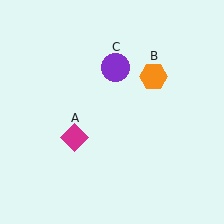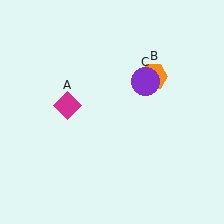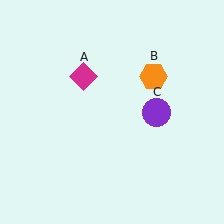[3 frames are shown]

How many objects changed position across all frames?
2 objects changed position: magenta diamond (object A), purple circle (object C).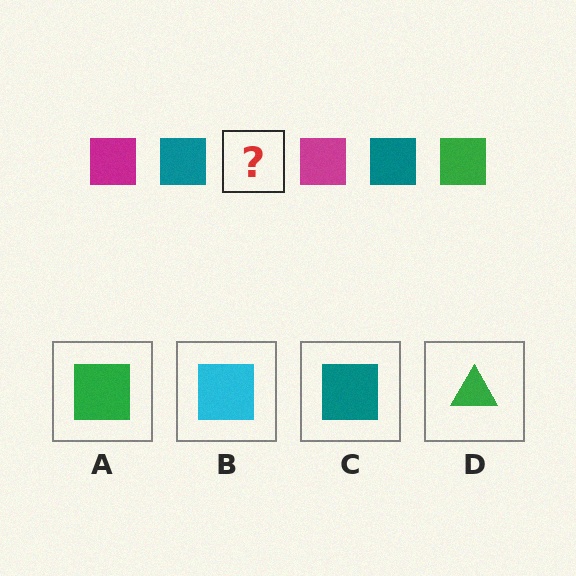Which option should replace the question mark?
Option A.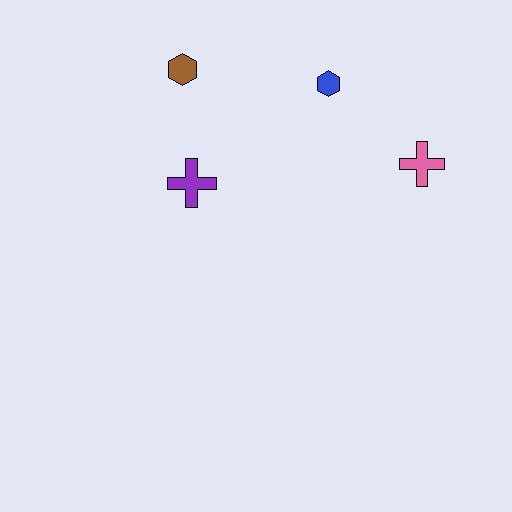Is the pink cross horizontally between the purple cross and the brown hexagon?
No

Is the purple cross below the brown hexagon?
Yes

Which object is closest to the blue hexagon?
The pink cross is closest to the blue hexagon.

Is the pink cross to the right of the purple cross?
Yes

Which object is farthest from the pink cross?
The brown hexagon is farthest from the pink cross.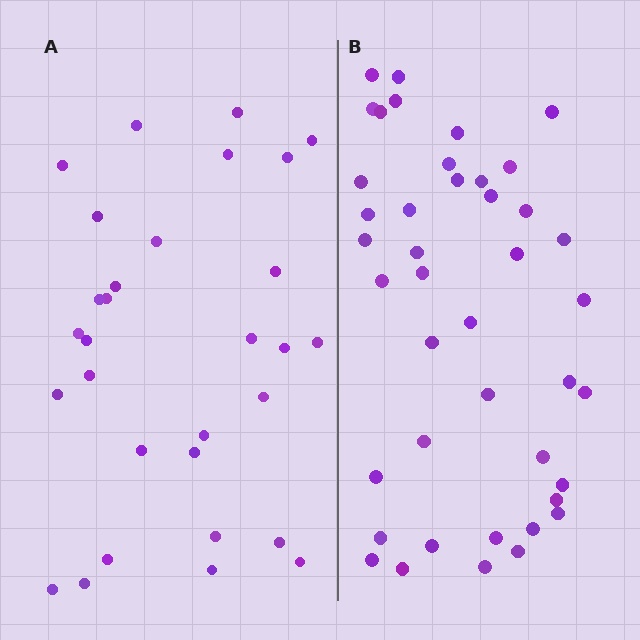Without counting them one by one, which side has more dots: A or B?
Region B (the right region) has more dots.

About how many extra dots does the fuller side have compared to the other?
Region B has roughly 12 or so more dots than region A.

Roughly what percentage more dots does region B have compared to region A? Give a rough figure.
About 40% more.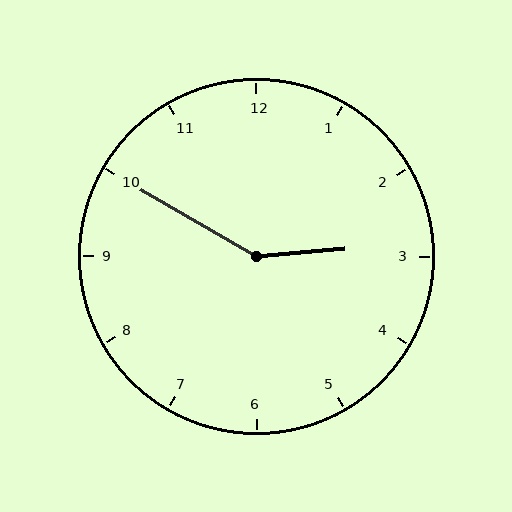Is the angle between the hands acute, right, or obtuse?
It is obtuse.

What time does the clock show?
2:50.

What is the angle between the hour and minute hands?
Approximately 145 degrees.